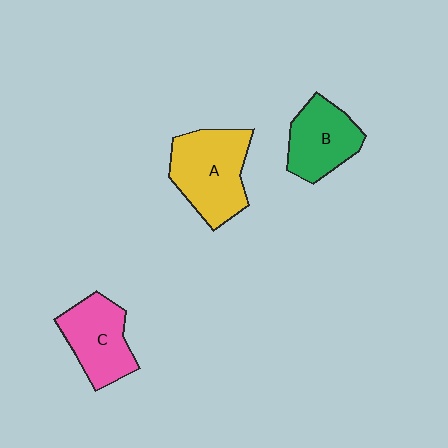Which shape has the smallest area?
Shape B (green).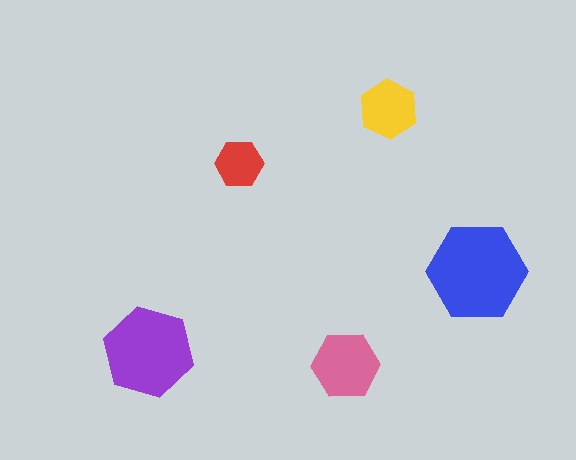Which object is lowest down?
The pink hexagon is bottommost.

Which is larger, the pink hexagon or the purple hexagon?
The purple one.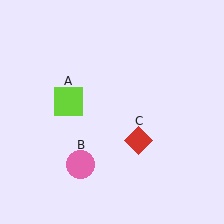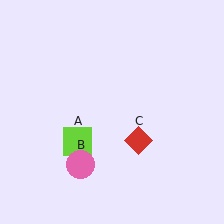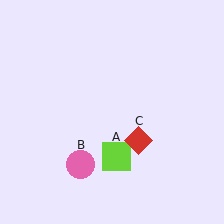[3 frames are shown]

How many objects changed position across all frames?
1 object changed position: lime square (object A).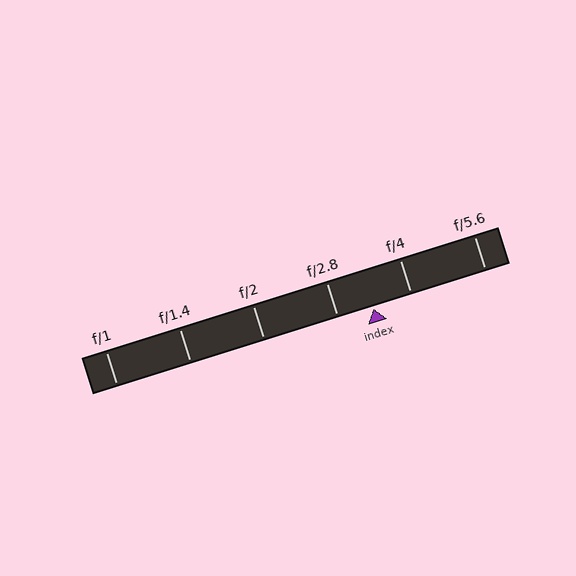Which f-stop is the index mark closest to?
The index mark is closest to f/2.8.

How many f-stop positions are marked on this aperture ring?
There are 6 f-stop positions marked.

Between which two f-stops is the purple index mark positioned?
The index mark is between f/2.8 and f/4.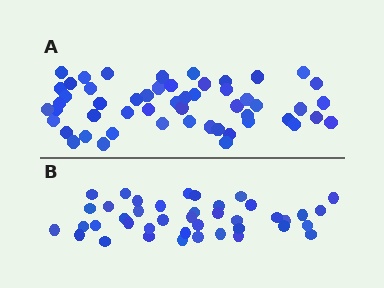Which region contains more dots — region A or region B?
Region A (the top region) has more dots.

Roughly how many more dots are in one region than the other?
Region A has roughly 12 or so more dots than region B.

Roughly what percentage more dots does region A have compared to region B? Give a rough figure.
About 30% more.